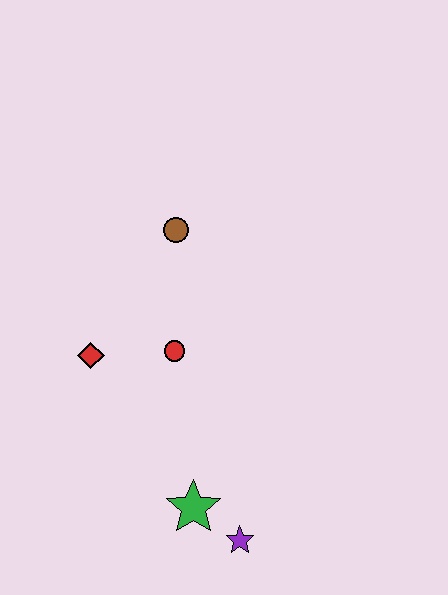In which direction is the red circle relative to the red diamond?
The red circle is to the right of the red diamond.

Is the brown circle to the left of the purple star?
Yes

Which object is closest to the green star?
The purple star is closest to the green star.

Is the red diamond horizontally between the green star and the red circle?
No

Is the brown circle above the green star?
Yes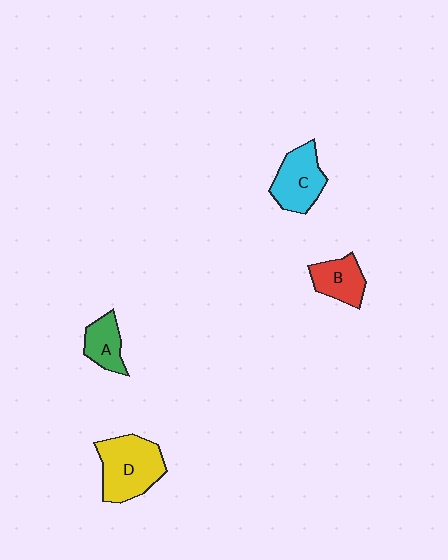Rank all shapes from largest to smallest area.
From largest to smallest: D (yellow), C (cyan), B (red), A (green).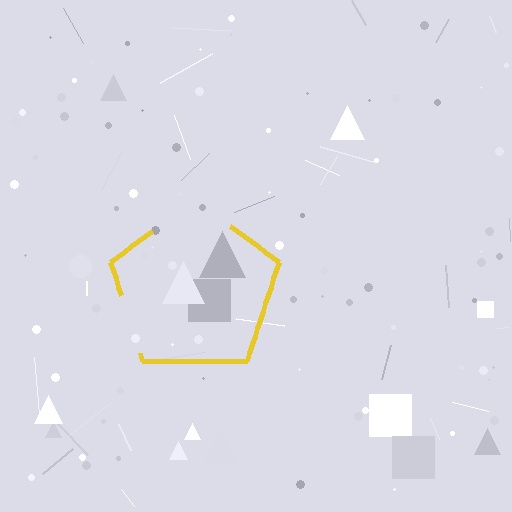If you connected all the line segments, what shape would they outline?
They would outline a pentagon.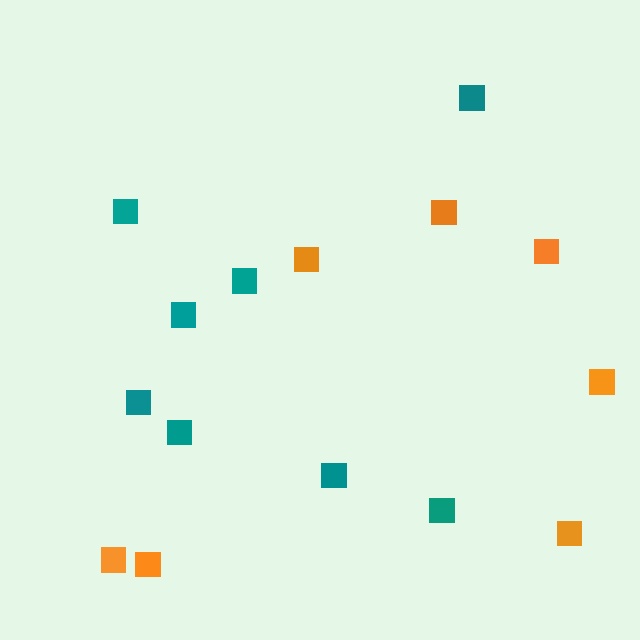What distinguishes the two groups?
There are 2 groups: one group of orange squares (7) and one group of teal squares (8).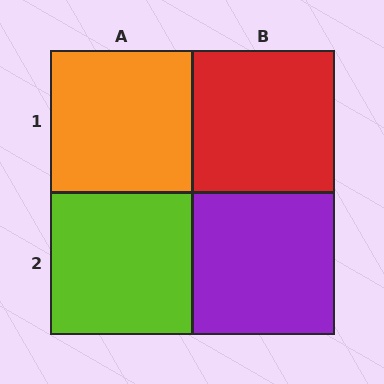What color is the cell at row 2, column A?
Lime.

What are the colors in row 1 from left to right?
Orange, red.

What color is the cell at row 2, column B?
Purple.